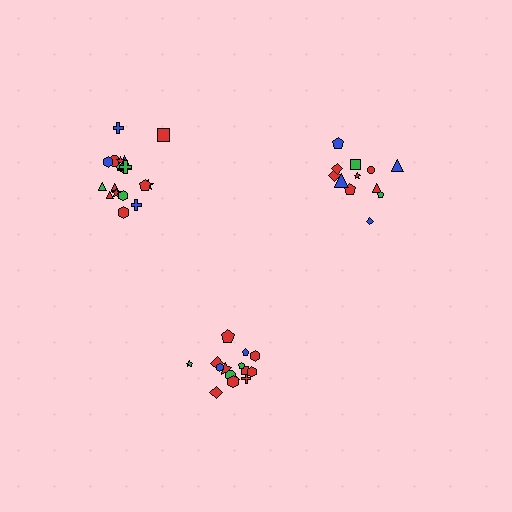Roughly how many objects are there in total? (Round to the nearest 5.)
Roughly 45 objects in total.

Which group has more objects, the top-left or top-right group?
The top-left group.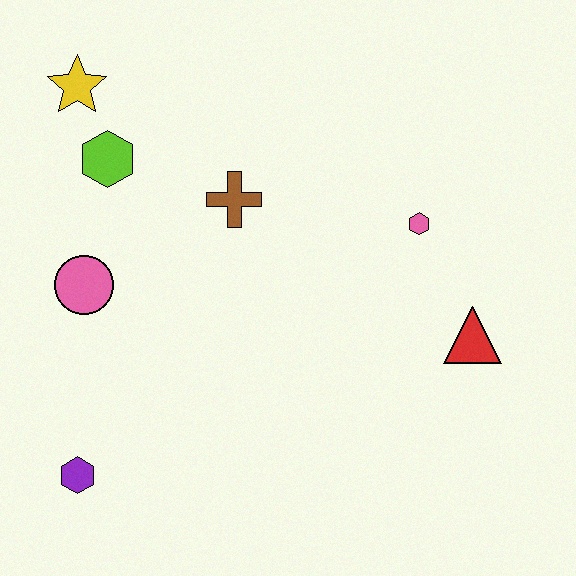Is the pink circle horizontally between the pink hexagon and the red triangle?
No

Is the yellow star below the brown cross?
No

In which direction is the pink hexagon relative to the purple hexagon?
The pink hexagon is to the right of the purple hexagon.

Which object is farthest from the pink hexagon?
The purple hexagon is farthest from the pink hexagon.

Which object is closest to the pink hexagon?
The red triangle is closest to the pink hexagon.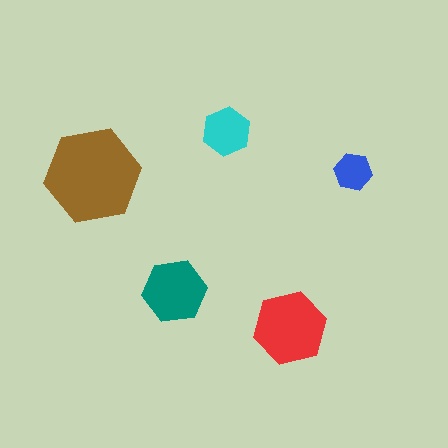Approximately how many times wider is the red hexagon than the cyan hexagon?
About 1.5 times wider.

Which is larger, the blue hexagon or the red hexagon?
The red one.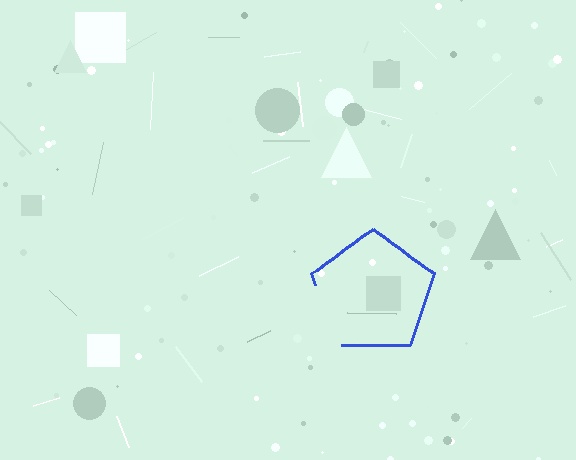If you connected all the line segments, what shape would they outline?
They would outline a pentagon.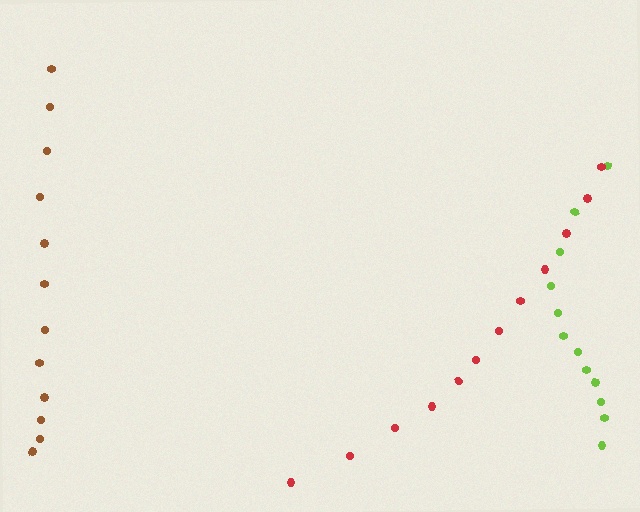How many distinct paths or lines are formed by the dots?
There are 3 distinct paths.